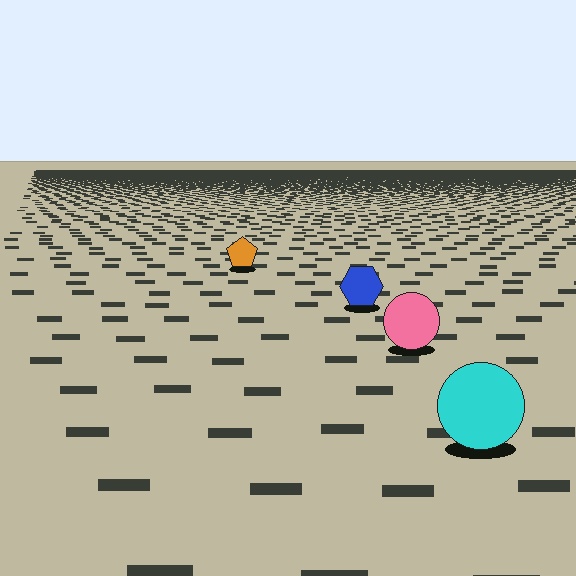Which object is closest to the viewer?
The cyan circle is closest. The texture marks near it are larger and more spread out.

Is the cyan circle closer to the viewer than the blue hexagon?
Yes. The cyan circle is closer — you can tell from the texture gradient: the ground texture is coarser near it.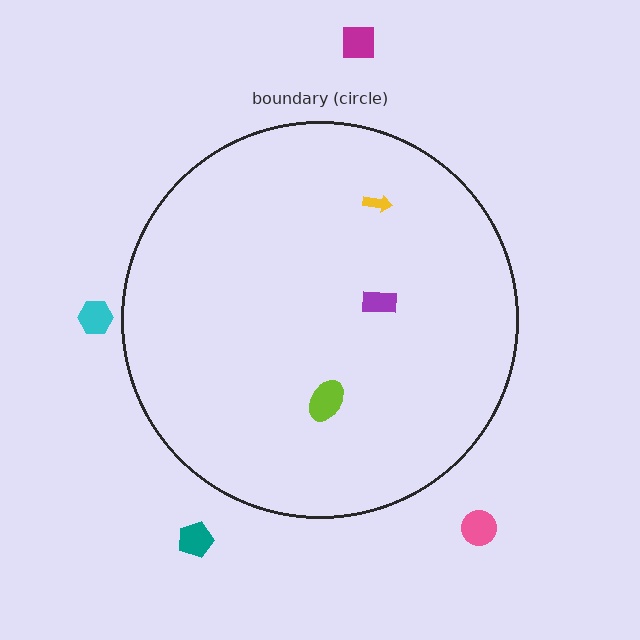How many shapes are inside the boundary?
3 inside, 4 outside.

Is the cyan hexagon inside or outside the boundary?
Outside.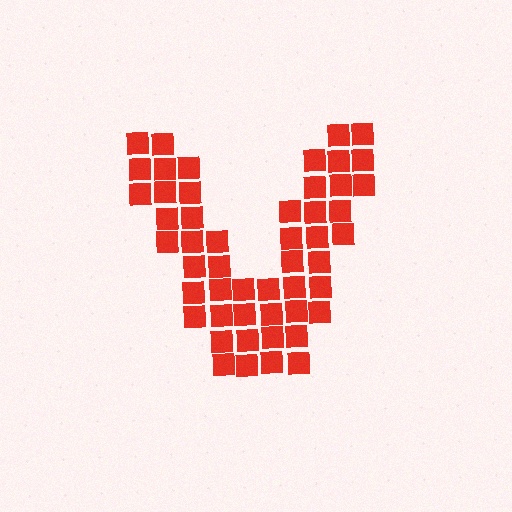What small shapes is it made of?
It is made of small squares.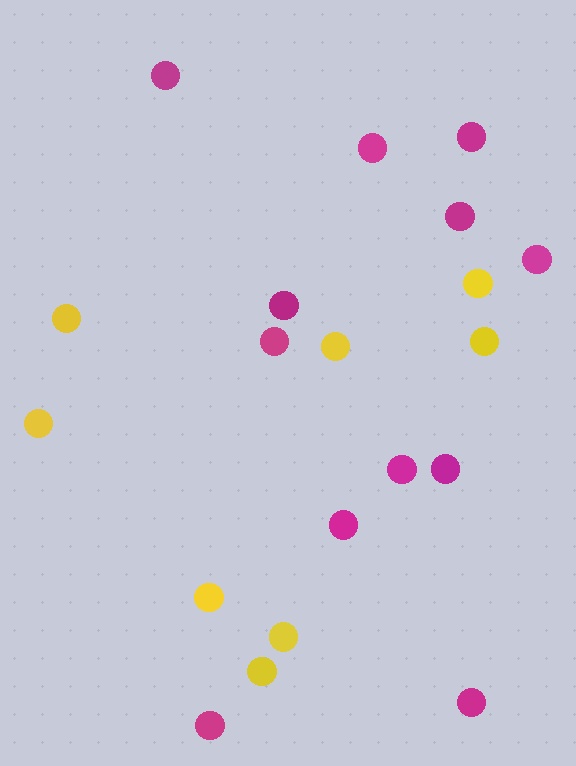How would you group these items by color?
There are 2 groups: one group of magenta circles (12) and one group of yellow circles (8).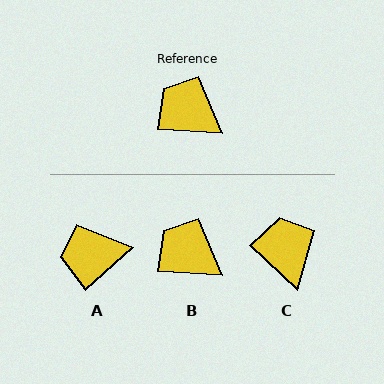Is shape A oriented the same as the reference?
No, it is off by about 45 degrees.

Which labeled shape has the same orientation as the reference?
B.